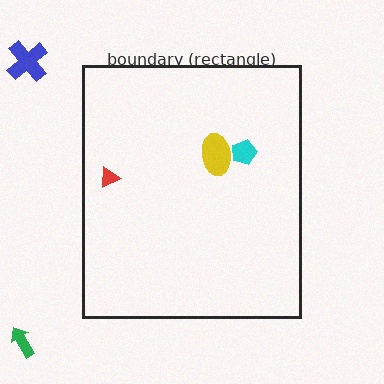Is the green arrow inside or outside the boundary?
Outside.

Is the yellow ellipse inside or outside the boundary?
Inside.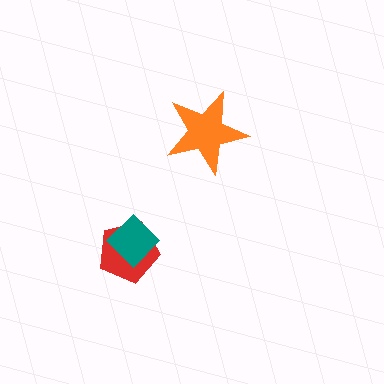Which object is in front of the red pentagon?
The teal diamond is in front of the red pentagon.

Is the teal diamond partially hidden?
No, no other shape covers it.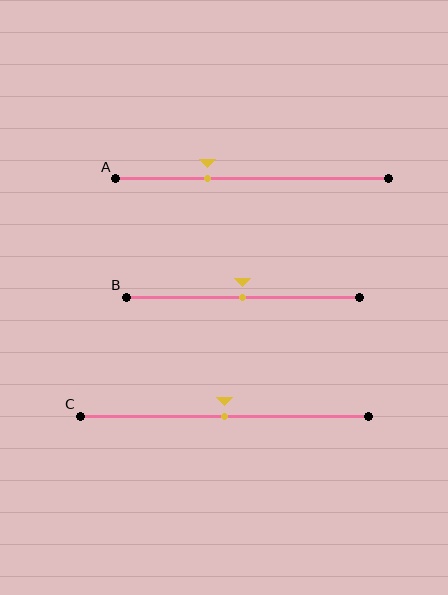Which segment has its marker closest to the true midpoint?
Segment B has its marker closest to the true midpoint.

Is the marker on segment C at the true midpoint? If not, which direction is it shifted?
Yes, the marker on segment C is at the true midpoint.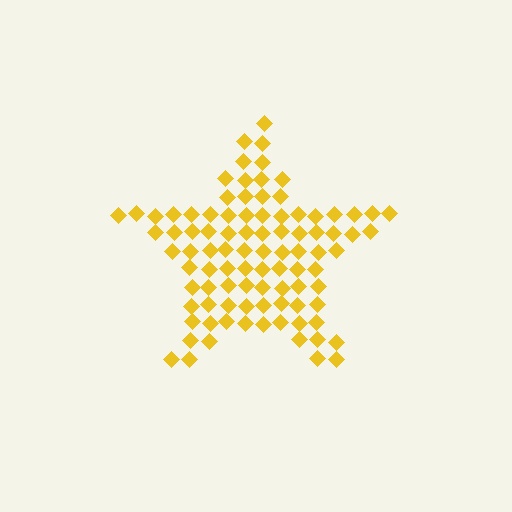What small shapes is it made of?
It is made of small diamonds.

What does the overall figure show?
The overall figure shows a star.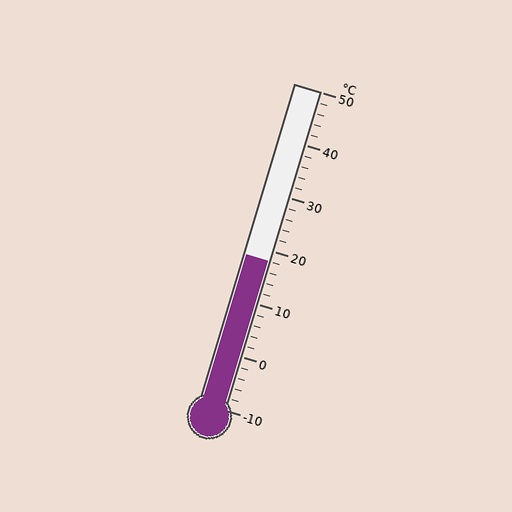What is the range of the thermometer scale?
The thermometer scale ranges from -10°C to 50°C.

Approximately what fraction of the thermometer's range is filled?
The thermometer is filled to approximately 45% of its range.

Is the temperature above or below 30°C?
The temperature is below 30°C.